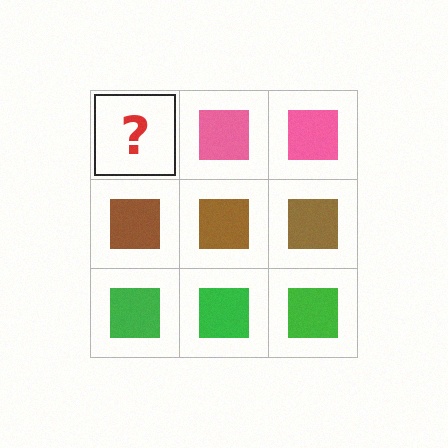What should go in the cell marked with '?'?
The missing cell should contain a pink square.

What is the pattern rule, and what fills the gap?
The rule is that each row has a consistent color. The gap should be filled with a pink square.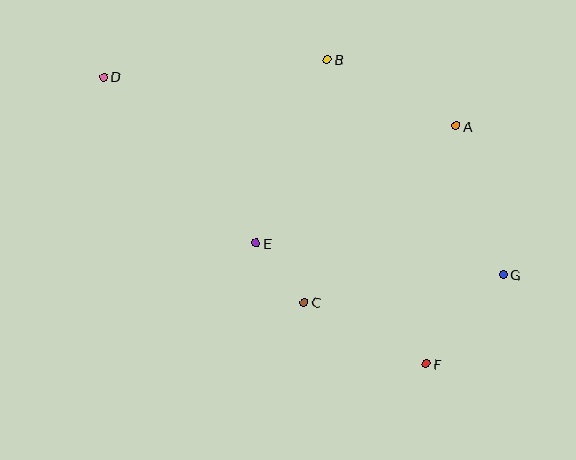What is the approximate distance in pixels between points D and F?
The distance between D and F is approximately 432 pixels.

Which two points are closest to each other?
Points C and E are closest to each other.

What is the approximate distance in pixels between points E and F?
The distance between E and F is approximately 209 pixels.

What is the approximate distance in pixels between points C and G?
The distance between C and G is approximately 201 pixels.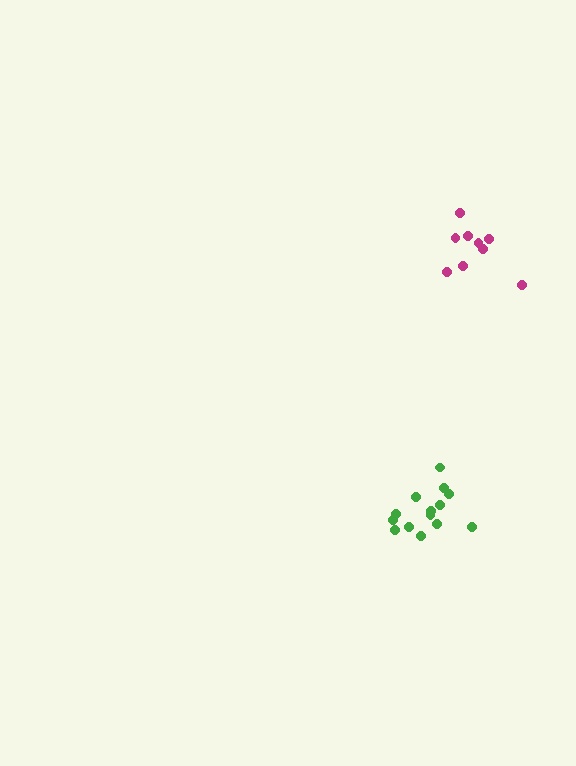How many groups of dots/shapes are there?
There are 2 groups.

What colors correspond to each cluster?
The clusters are colored: green, magenta.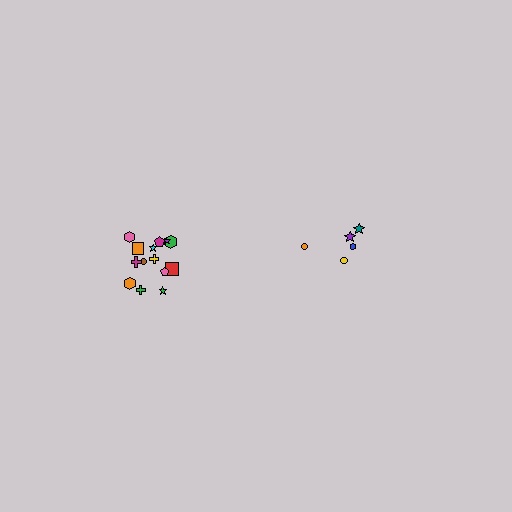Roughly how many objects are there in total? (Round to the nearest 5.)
Roughly 20 objects in total.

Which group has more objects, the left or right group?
The left group.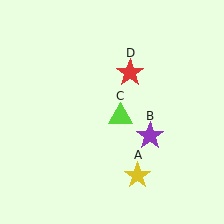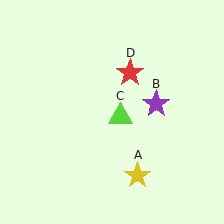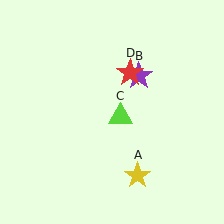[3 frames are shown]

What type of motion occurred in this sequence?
The purple star (object B) rotated counterclockwise around the center of the scene.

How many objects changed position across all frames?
1 object changed position: purple star (object B).